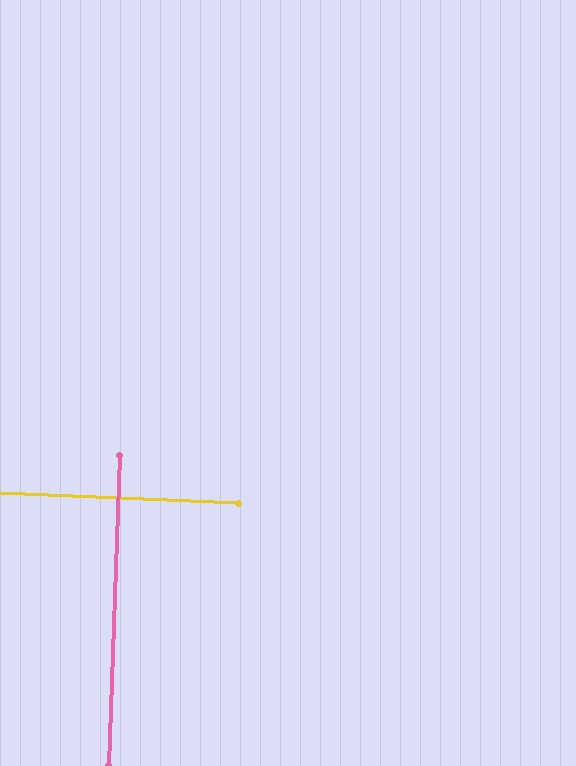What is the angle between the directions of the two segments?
Approximately 90 degrees.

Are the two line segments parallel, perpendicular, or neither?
Perpendicular — they meet at approximately 90°.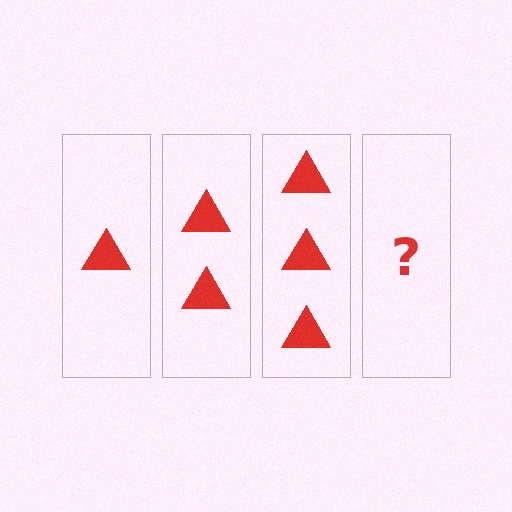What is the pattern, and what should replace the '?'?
The pattern is that each step adds one more triangle. The '?' should be 4 triangles.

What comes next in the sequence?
The next element should be 4 triangles.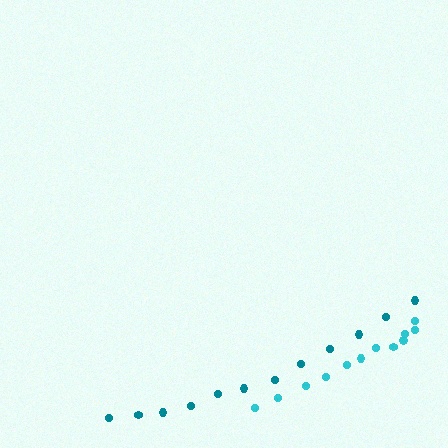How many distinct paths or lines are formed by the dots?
There are 2 distinct paths.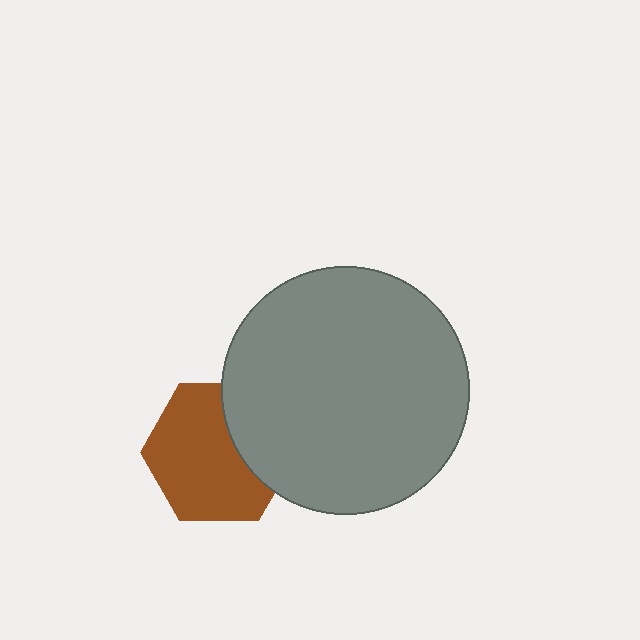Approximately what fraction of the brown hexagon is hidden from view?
Roughly 31% of the brown hexagon is hidden behind the gray circle.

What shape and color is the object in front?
The object in front is a gray circle.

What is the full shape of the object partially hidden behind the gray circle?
The partially hidden object is a brown hexagon.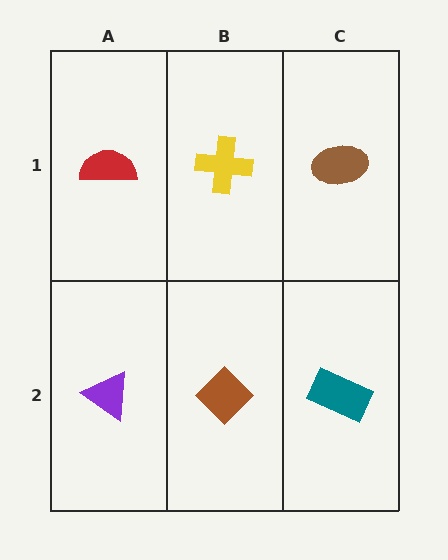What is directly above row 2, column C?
A brown ellipse.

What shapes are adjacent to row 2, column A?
A red semicircle (row 1, column A), a brown diamond (row 2, column B).